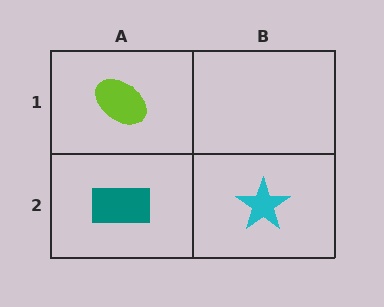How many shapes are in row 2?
2 shapes.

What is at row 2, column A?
A teal rectangle.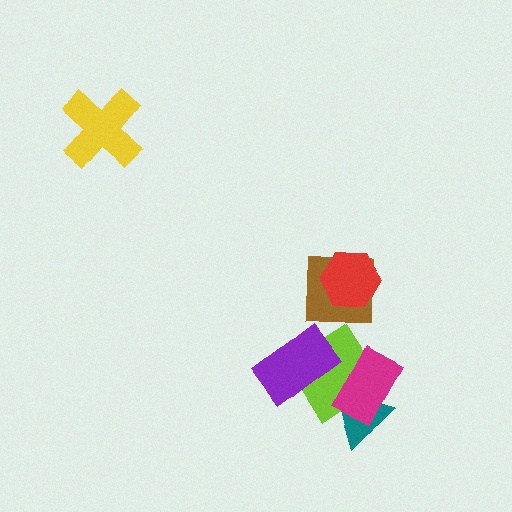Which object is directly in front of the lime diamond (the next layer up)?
The magenta rectangle is directly in front of the lime diamond.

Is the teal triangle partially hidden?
Yes, it is partially covered by another shape.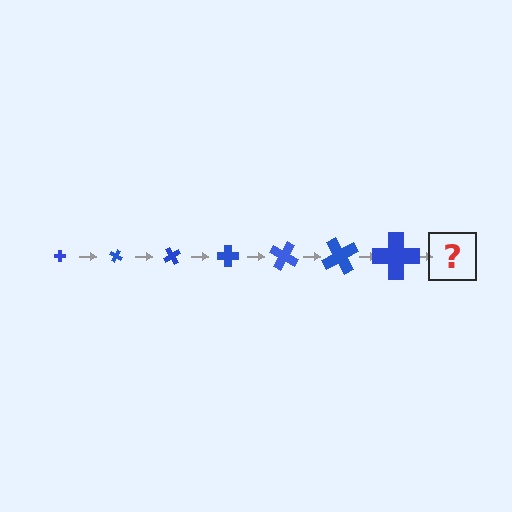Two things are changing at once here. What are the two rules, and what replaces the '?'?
The two rules are that the cross grows larger each step and it rotates 30 degrees each step. The '?' should be a cross, larger than the previous one and rotated 210 degrees from the start.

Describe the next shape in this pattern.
It should be a cross, larger than the previous one and rotated 210 degrees from the start.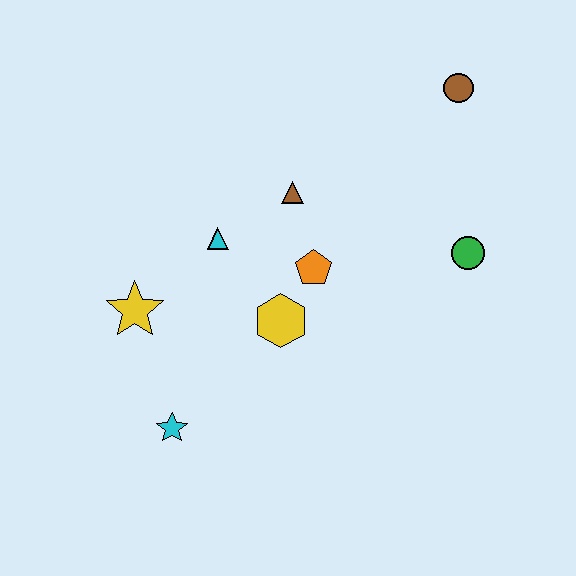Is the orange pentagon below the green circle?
Yes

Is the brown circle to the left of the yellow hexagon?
No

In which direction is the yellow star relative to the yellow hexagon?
The yellow star is to the left of the yellow hexagon.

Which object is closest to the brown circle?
The green circle is closest to the brown circle.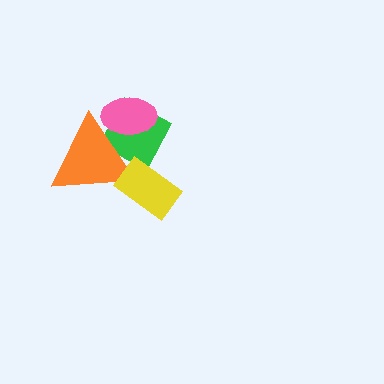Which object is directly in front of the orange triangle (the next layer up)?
The pink ellipse is directly in front of the orange triangle.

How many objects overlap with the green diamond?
3 objects overlap with the green diamond.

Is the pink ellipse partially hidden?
No, no other shape covers it.